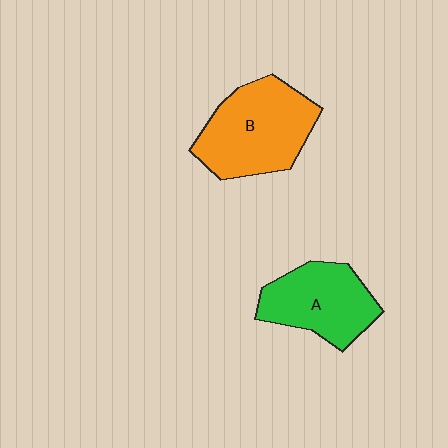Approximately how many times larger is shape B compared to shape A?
Approximately 1.2 times.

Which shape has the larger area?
Shape B (orange).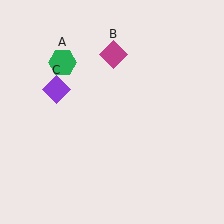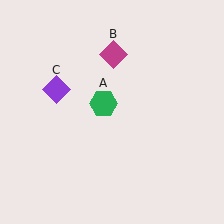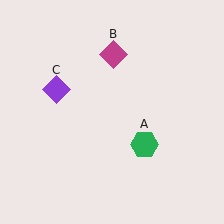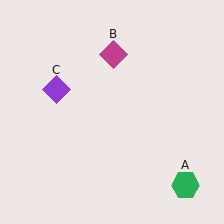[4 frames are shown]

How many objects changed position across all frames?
1 object changed position: green hexagon (object A).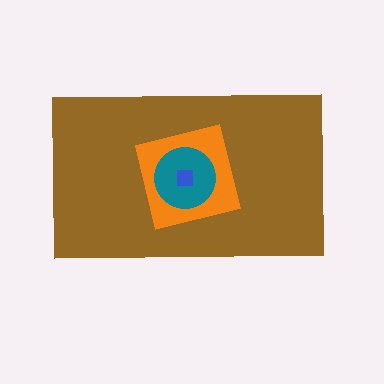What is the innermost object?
The blue square.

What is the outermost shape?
The brown rectangle.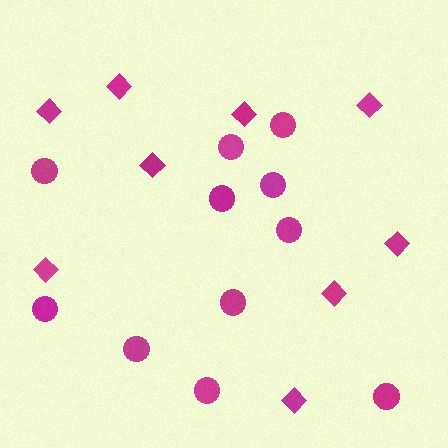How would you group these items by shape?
There are 2 groups: one group of circles (11) and one group of diamonds (9).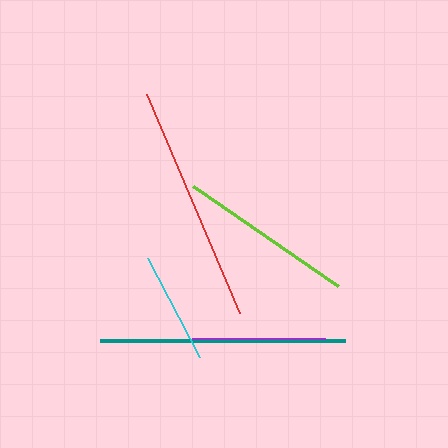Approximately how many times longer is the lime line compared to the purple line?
The lime line is approximately 1.3 times the length of the purple line.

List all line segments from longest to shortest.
From longest to shortest: teal, red, lime, purple, cyan.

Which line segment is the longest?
The teal line is the longest at approximately 245 pixels.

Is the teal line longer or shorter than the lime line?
The teal line is longer than the lime line.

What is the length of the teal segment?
The teal segment is approximately 245 pixels long.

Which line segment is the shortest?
The cyan line is the shortest at approximately 112 pixels.